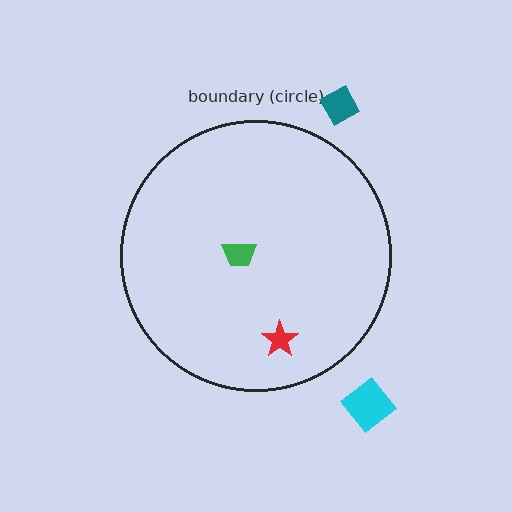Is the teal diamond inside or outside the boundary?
Outside.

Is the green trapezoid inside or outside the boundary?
Inside.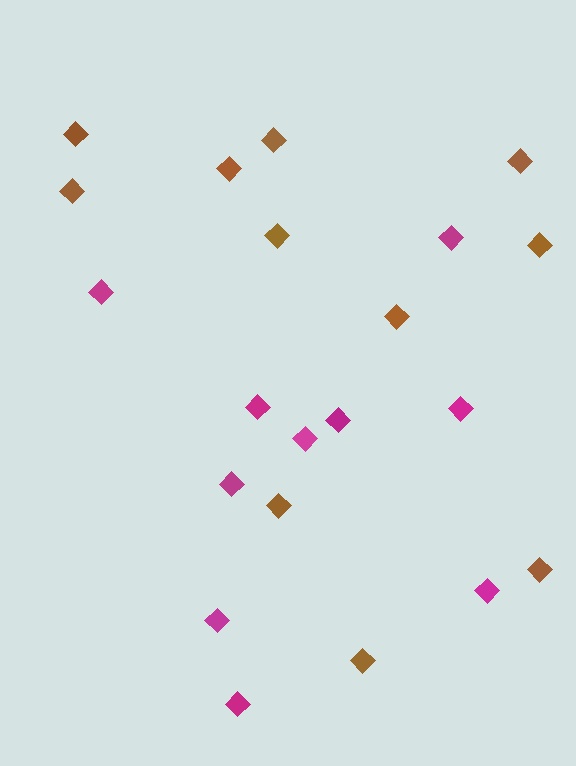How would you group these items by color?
There are 2 groups: one group of magenta diamonds (10) and one group of brown diamonds (11).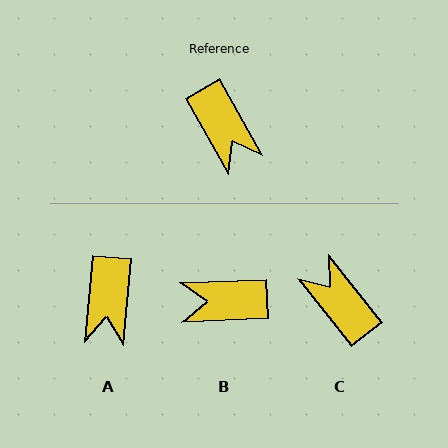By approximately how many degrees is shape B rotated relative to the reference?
Approximately 117 degrees clockwise.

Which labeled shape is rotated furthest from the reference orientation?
C, about 171 degrees away.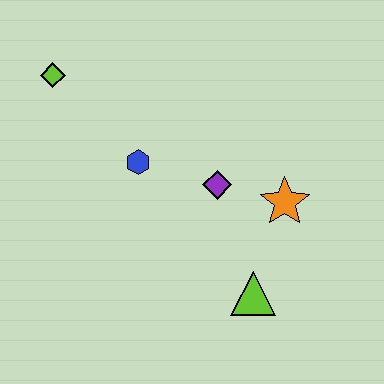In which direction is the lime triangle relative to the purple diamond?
The lime triangle is below the purple diamond.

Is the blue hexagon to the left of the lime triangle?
Yes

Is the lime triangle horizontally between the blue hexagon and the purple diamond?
No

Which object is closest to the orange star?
The purple diamond is closest to the orange star.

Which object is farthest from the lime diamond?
The lime triangle is farthest from the lime diamond.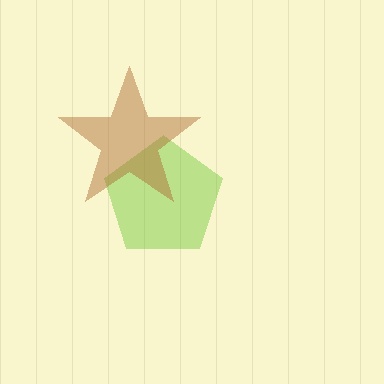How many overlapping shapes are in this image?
There are 2 overlapping shapes in the image.